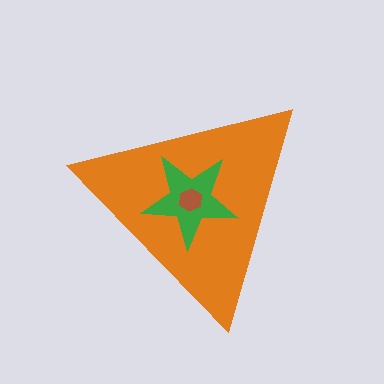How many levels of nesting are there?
3.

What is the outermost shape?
The orange triangle.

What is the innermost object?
The brown hexagon.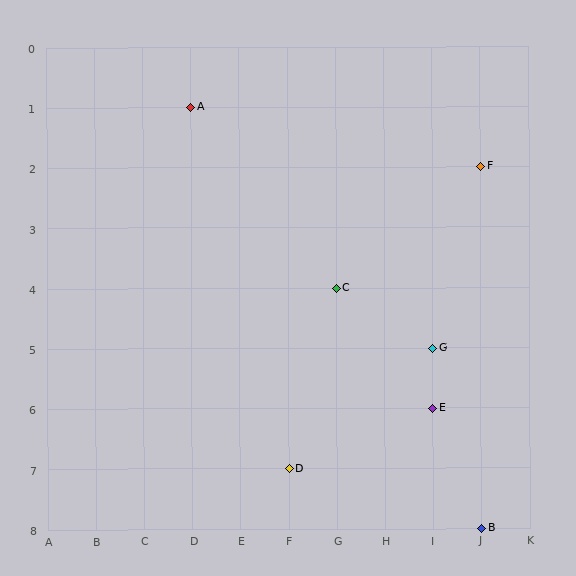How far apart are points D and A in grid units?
Points D and A are 2 columns and 6 rows apart (about 6.3 grid units diagonally).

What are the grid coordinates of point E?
Point E is at grid coordinates (I, 6).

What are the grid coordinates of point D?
Point D is at grid coordinates (F, 7).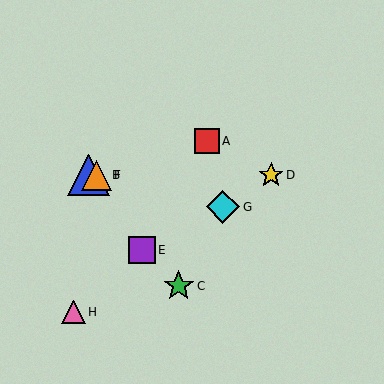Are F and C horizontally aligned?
No, F is at y≈175 and C is at y≈286.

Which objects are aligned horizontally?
Objects B, D, F are aligned horizontally.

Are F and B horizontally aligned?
Yes, both are at y≈175.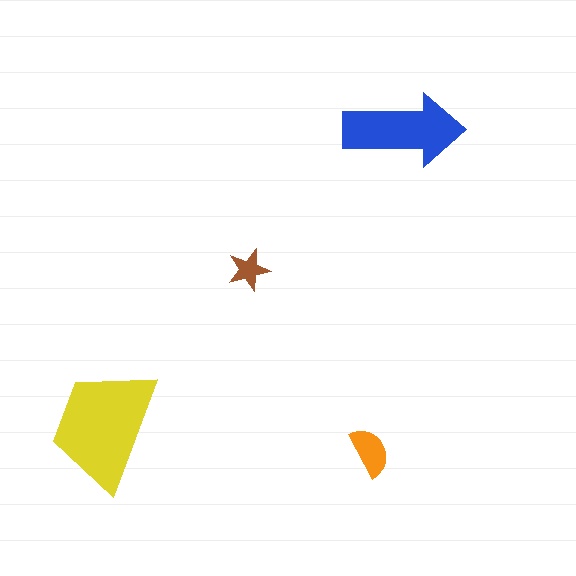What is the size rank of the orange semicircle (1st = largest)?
3rd.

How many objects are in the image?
There are 4 objects in the image.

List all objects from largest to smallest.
The yellow trapezoid, the blue arrow, the orange semicircle, the brown star.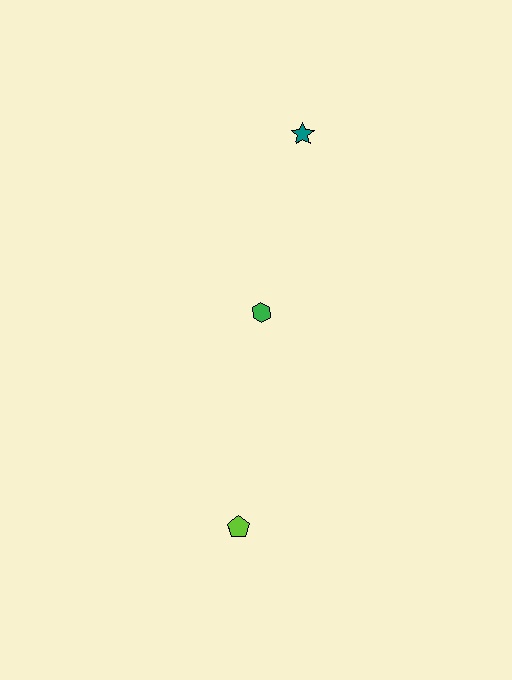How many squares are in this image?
There are no squares.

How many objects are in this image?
There are 3 objects.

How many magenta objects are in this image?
There are no magenta objects.